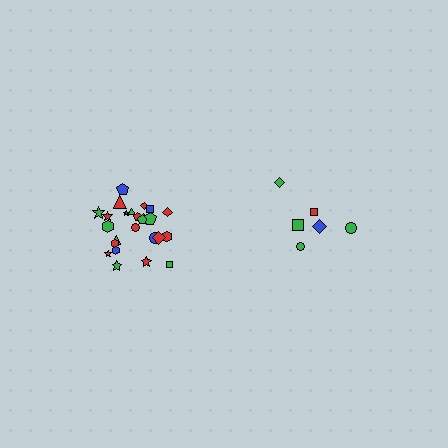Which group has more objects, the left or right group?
The left group.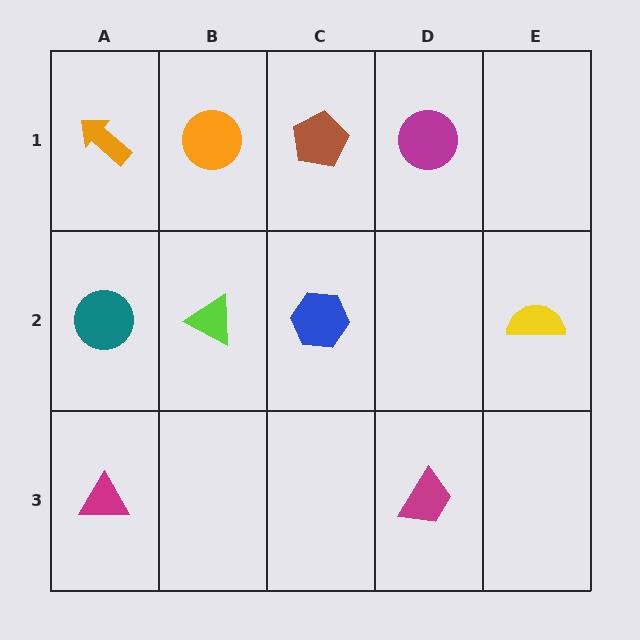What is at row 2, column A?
A teal circle.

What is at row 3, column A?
A magenta triangle.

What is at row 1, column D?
A magenta circle.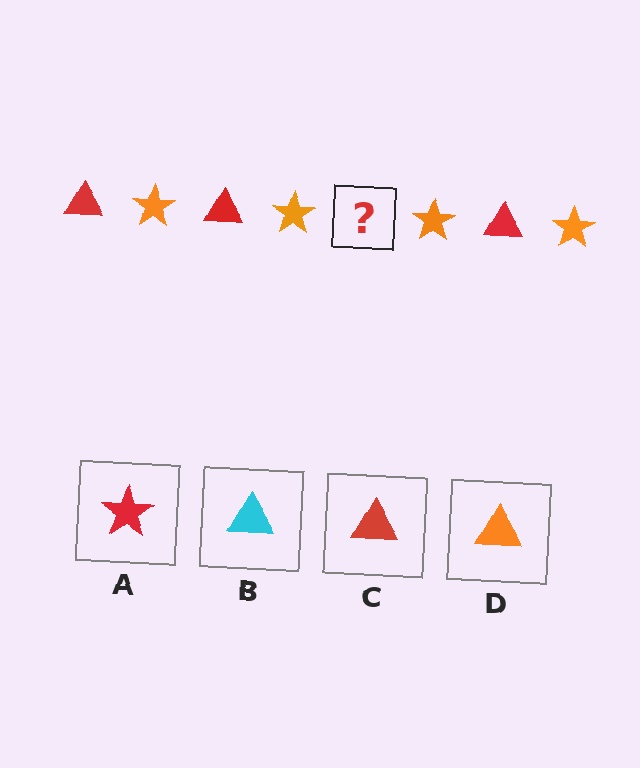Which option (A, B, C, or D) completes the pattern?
C.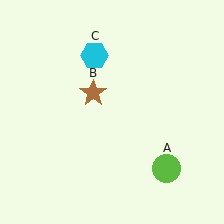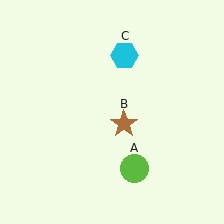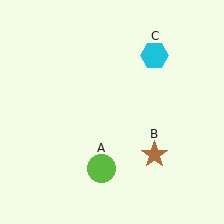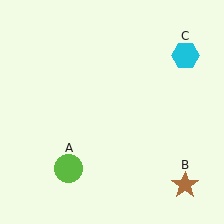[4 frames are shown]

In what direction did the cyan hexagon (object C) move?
The cyan hexagon (object C) moved right.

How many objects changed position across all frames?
3 objects changed position: lime circle (object A), brown star (object B), cyan hexagon (object C).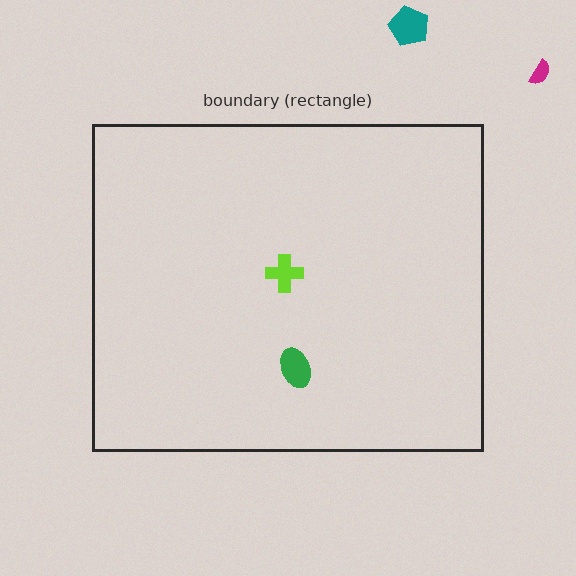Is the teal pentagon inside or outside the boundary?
Outside.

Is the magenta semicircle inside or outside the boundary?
Outside.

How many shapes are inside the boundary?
2 inside, 2 outside.